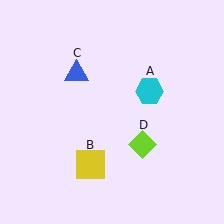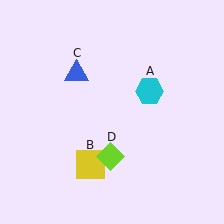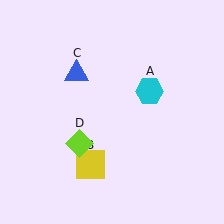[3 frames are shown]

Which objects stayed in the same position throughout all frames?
Cyan hexagon (object A) and yellow square (object B) and blue triangle (object C) remained stationary.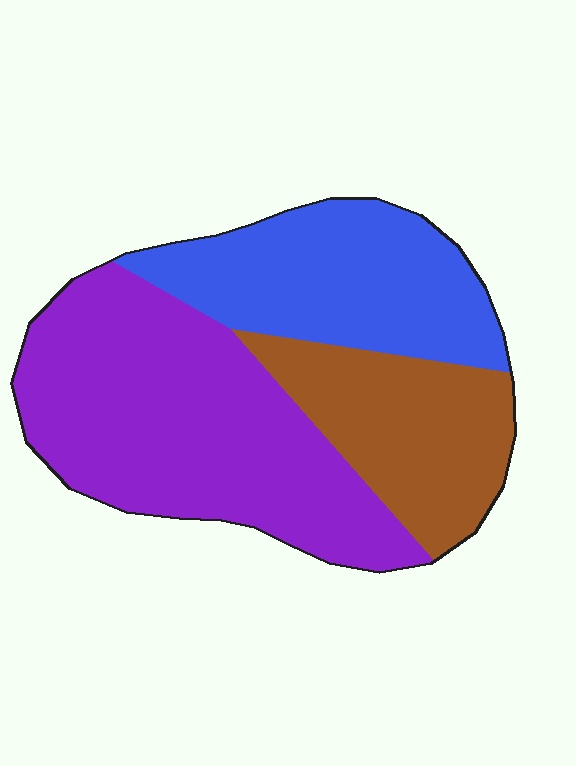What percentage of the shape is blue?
Blue takes up between a quarter and a half of the shape.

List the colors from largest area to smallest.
From largest to smallest: purple, blue, brown.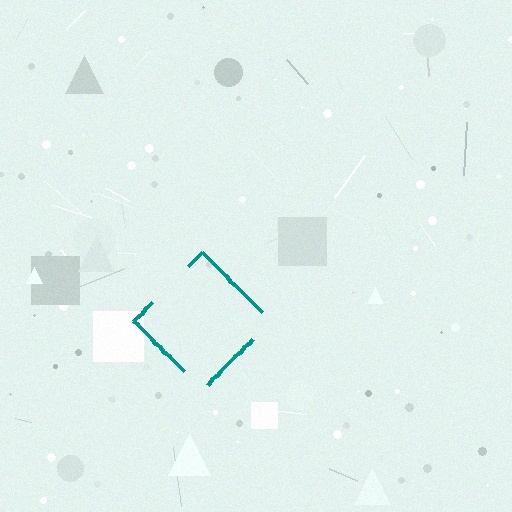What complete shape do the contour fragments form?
The contour fragments form a diamond.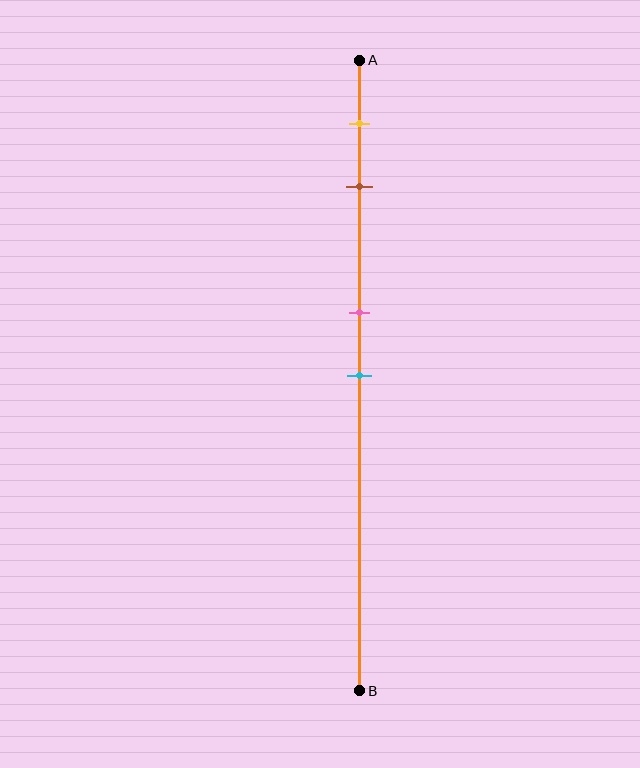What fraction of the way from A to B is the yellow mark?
The yellow mark is approximately 10% (0.1) of the way from A to B.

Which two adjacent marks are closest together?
The pink and cyan marks are the closest adjacent pair.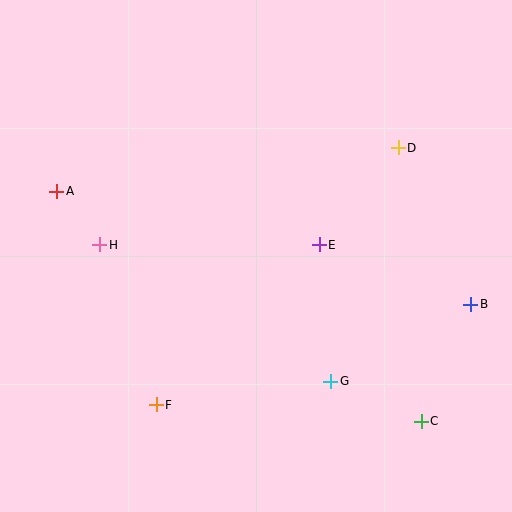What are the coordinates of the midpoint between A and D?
The midpoint between A and D is at (227, 170).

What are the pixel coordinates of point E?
Point E is at (319, 245).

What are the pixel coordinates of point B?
Point B is at (471, 304).